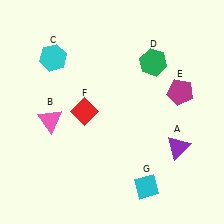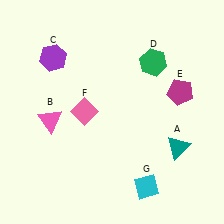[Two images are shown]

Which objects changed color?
A changed from purple to teal. C changed from cyan to purple. F changed from red to pink.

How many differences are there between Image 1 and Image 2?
There are 3 differences between the two images.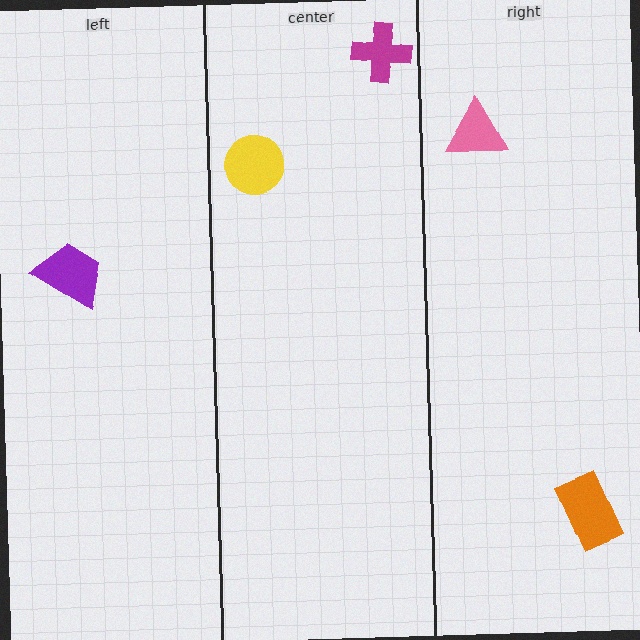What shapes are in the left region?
The purple trapezoid.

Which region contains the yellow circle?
The center region.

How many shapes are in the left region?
1.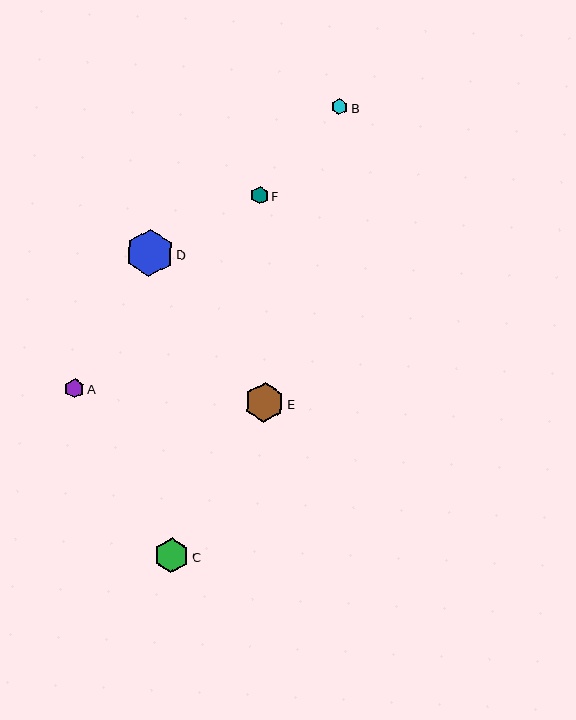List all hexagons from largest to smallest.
From largest to smallest: D, E, C, A, F, B.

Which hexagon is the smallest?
Hexagon B is the smallest with a size of approximately 16 pixels.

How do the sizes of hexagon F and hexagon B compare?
Hexagon F and hexagon B are approximately the same size.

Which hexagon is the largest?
Hexagon D is the largest with a size of approximately 48 pixels.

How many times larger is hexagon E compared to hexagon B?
Hexagon E is approximately 2.4 times the size of hexagon B.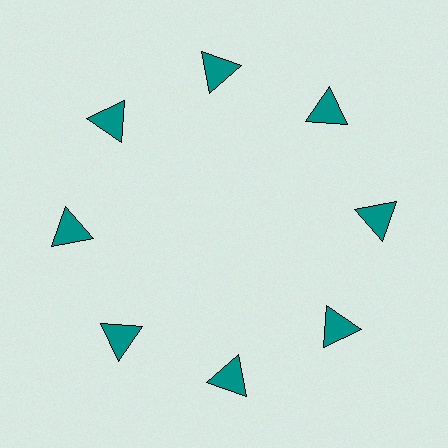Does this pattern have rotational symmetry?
Yes, this pattern has 8-fold rotational symmetry. It looks the same after rotating 45 degrees around the center.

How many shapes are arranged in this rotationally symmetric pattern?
There are 8 shapes, arranged in 8 groups of 1.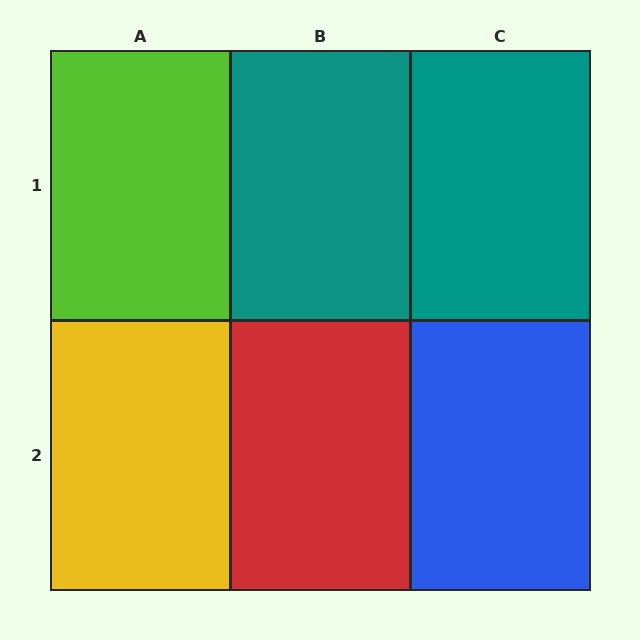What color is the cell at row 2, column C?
Blue.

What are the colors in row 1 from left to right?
Lime, teal, teal.